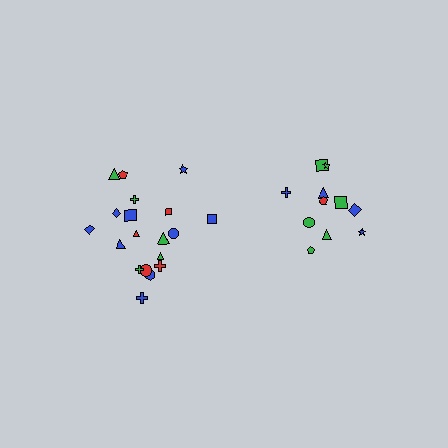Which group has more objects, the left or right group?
The left group.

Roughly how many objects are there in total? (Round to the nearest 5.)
Roughly 30 objects in total.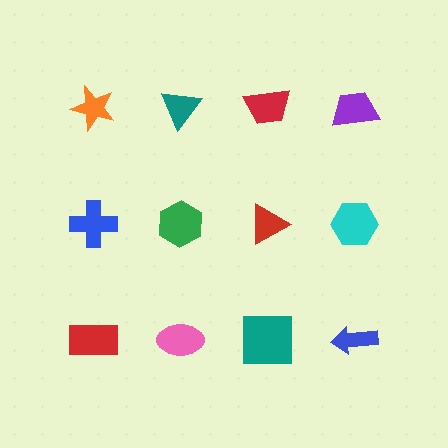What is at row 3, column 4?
A blue arrow.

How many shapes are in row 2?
4 shapes.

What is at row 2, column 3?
A red triangle.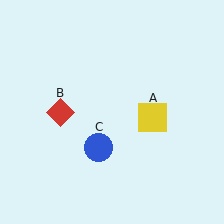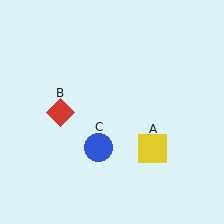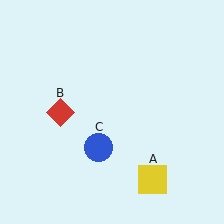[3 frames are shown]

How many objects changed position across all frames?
1 object changed position: yellow square (object A).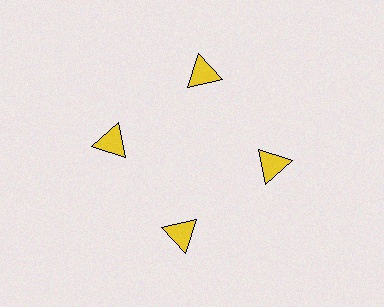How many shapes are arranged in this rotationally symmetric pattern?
There are 4 shapes, arranged in 4 groups of 1.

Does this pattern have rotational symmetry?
Yes, this pattern has 4-fold rotational symmetry. It looks the same after rotating 90 degrees around the center.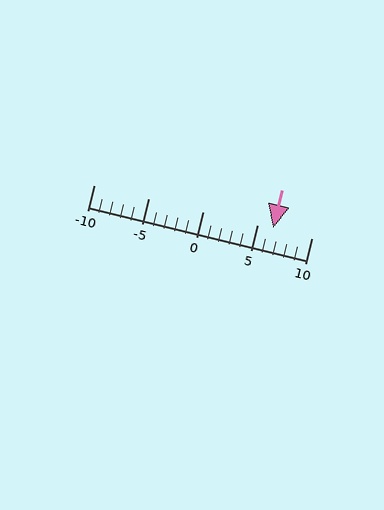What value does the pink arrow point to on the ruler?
The pink arrow points to approximately 6.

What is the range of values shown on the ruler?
The ruler shows values from -10 to 10.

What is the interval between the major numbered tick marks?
The major tick marks are spaced 5 units apart.